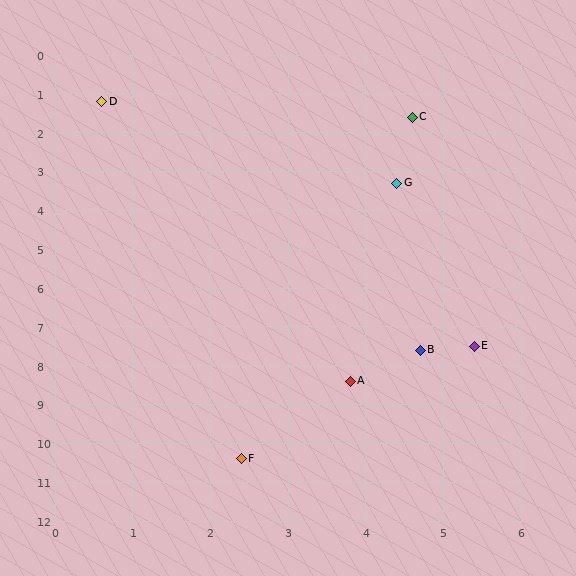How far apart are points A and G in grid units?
Points A and G are about 5.1 grid units apart.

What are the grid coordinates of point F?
Point F is at approximately (2.4, 10.4).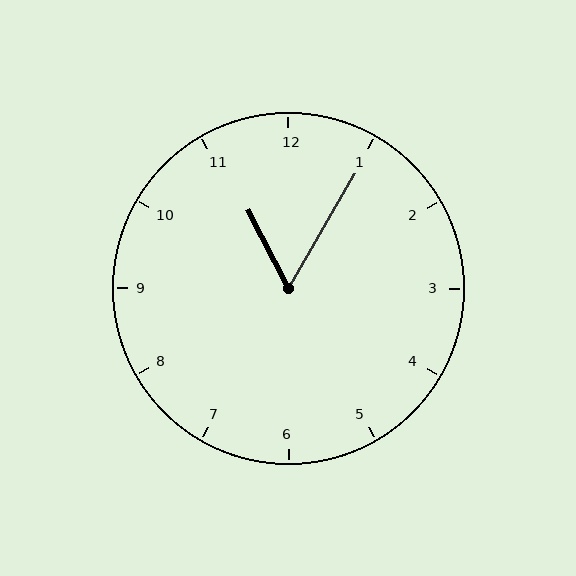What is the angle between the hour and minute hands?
Approximately 58 degrees.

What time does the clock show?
11:05.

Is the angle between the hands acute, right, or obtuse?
It is acute.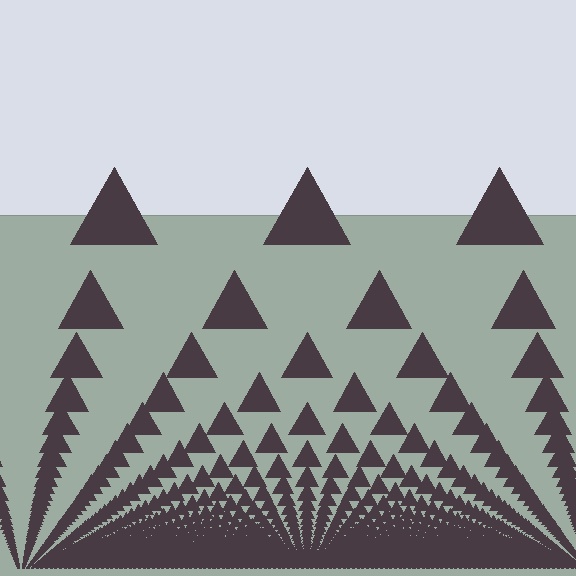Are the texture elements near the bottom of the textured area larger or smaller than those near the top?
Smaller. The gradient is inverted — elements near the bottom are smaller and denser.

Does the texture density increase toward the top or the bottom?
Density increases toward the bottom.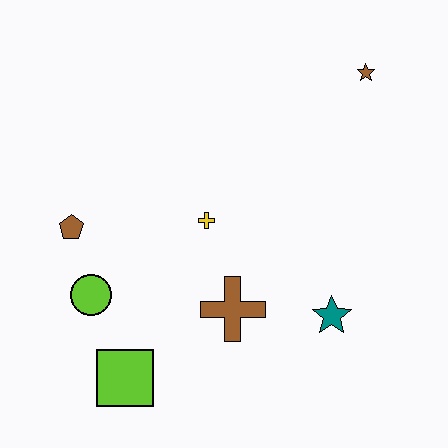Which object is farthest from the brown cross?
The brown star is farthest from the brown cross.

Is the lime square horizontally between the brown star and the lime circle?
Yes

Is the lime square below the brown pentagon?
Yes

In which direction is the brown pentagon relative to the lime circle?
The brown pentagon is above the lime circle.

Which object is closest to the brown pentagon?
The lime circle is closest to the brown pentagon.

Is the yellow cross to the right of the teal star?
No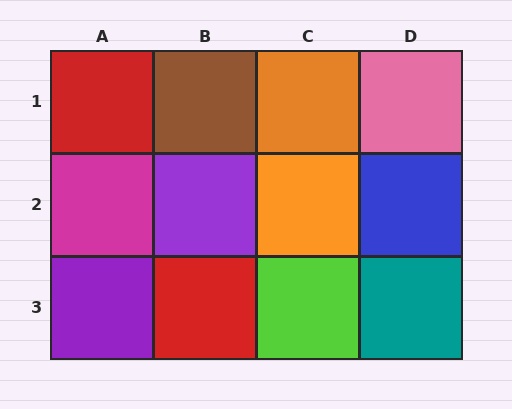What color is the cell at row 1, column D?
Pink.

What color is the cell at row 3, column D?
Teal.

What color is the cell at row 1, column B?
Brown.